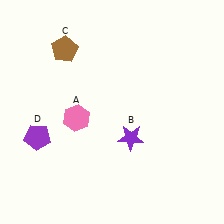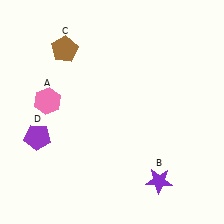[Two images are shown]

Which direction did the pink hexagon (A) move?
The pink hexagon (A) moved left.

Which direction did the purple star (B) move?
The purple star (B) moved down.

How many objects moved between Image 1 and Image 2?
2 objects moved between the two images.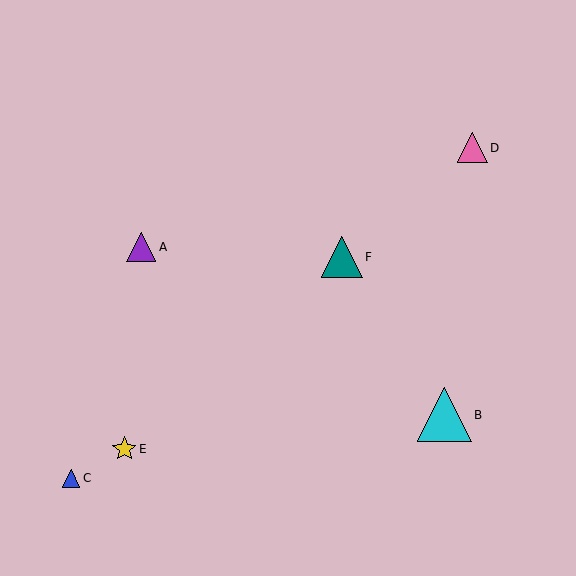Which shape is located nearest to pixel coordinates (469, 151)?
The pink triangle (labeled D) at (472, 148) is nearest to that location.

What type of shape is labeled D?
Shape D is a pink triangle.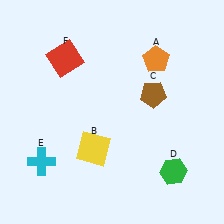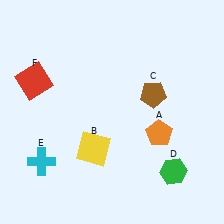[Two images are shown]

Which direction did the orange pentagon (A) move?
The orange pentagon (A) moved down.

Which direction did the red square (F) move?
The red square (F) moved left.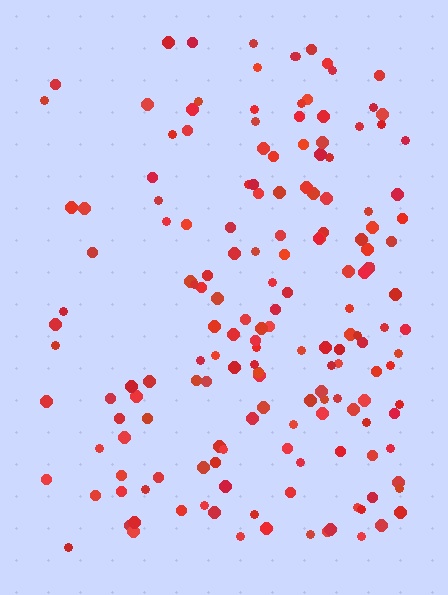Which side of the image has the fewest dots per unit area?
The left.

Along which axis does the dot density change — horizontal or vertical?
Horizontal.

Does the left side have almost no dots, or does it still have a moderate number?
Still a moderate number, just noticeably fewer than the right.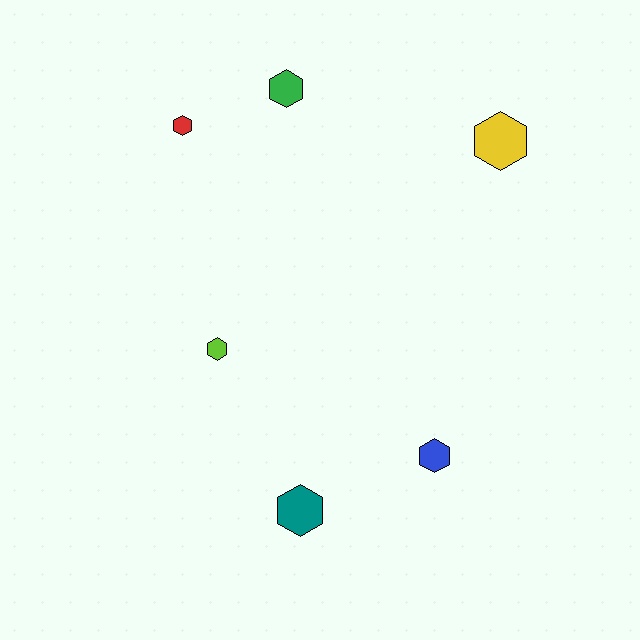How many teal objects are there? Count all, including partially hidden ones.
There is 1 teal object.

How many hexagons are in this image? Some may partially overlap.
There are 6 hexagons.